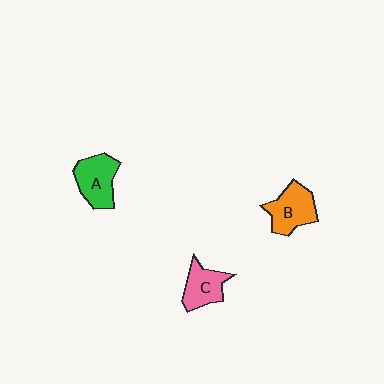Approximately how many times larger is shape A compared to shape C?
Approximately 1.2 times.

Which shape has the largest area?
Shape B (orange).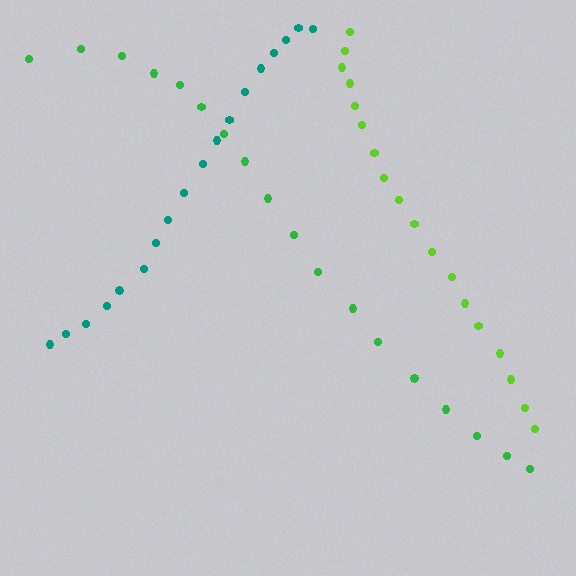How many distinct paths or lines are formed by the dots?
There are 3 distinct paths.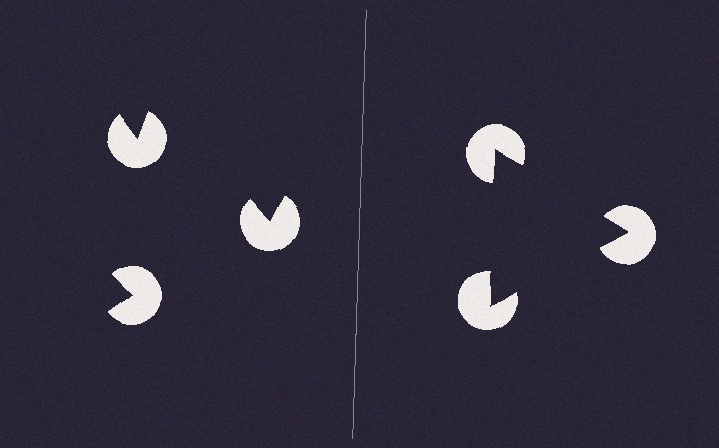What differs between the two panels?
The pac-man discs are positioned identically on both sides; only the wedge orientations differ. On the right they align to a triangle; on the left they are misaligned.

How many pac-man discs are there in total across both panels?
6 — 3 on each side.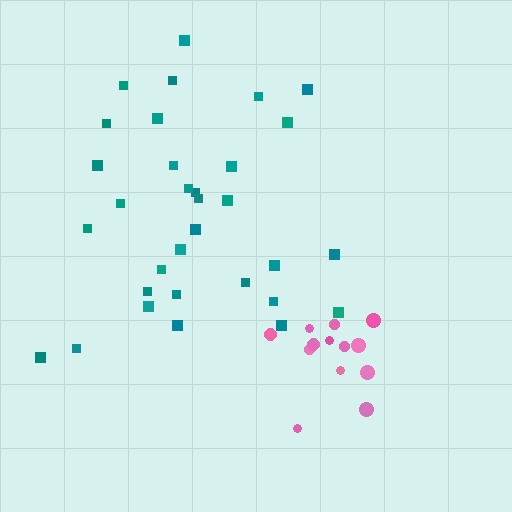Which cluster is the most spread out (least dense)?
Teal.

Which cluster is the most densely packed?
Pink.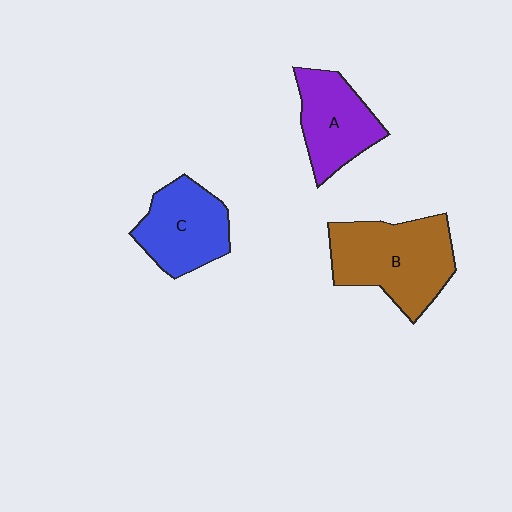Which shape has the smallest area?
Shape A (purple).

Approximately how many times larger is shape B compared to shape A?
Approximately 1.4 times.